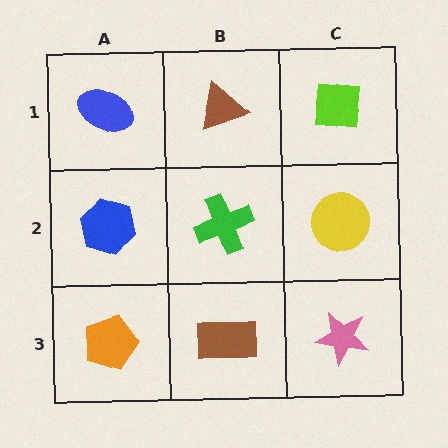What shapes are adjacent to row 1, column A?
A blue hexagon (row 2, column A), a brown triangle (row 1, column B).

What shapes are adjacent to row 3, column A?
A blue hexagon (row 2, column A), a brown rectangle (row 3, column B).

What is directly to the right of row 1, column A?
A brown triangle.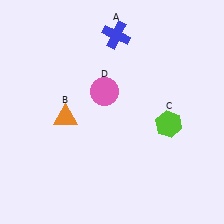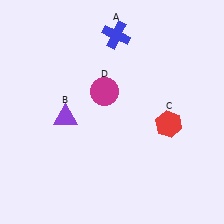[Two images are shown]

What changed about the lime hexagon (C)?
In Image 1, C is lime. In Image 2, it changed to red.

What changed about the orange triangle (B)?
In Image 1, B is orange. In Image 2, it changed to purple.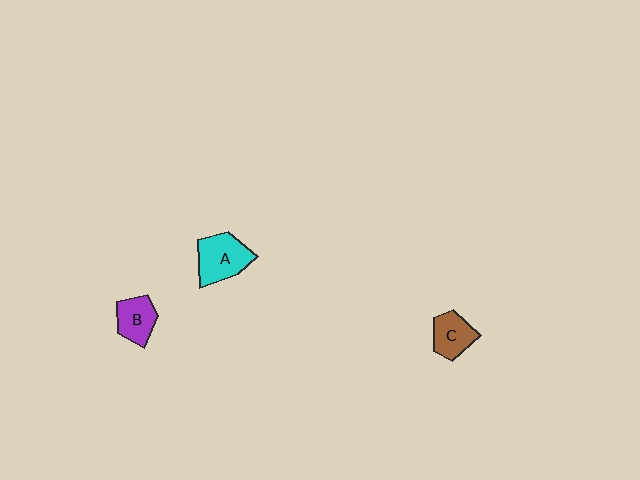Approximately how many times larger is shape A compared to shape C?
Approximately 1.4 times.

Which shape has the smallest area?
Shape C (brown).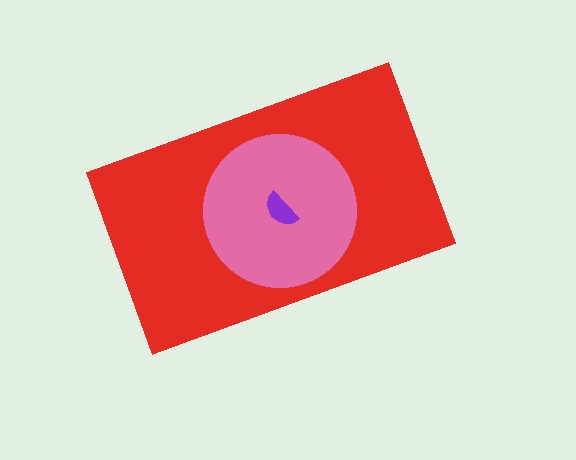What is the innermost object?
The purple semicircle.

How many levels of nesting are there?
3.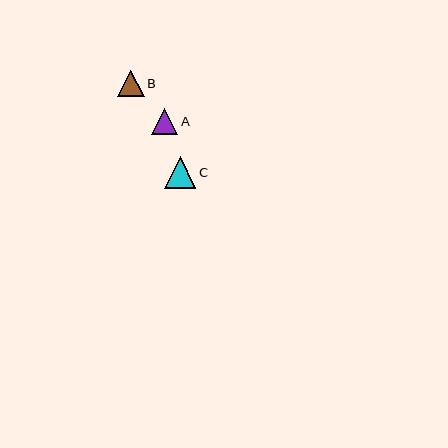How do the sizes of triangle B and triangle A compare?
Triangle B and triangle A are approximately the same size.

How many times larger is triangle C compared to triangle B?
Triangle C is approximately 1.2 times the size of triangle B.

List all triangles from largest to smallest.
From largest to smallest: C, B, A.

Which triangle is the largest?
Triangle C is the largest with a size of approximately 31 pixels.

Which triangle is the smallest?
Triangle A is the smallest with a size of approximately 26 pixels.